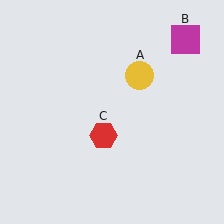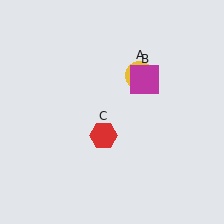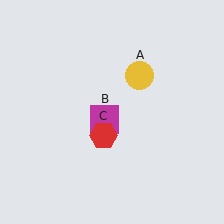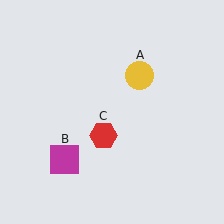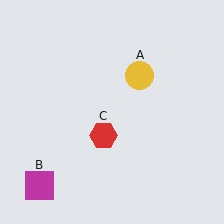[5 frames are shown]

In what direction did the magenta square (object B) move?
The magenta square (object B) moved down and to the left.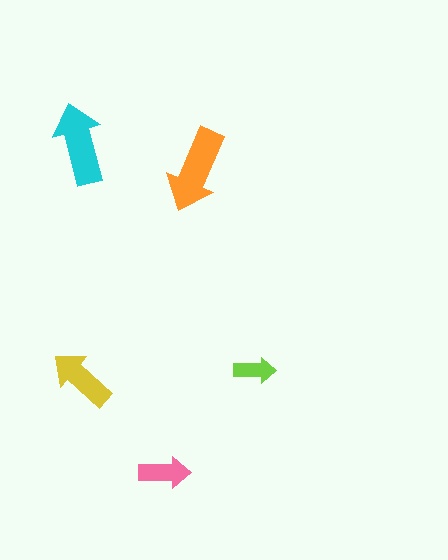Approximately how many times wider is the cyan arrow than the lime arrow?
About 2 times wider.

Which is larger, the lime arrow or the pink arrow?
The pink one.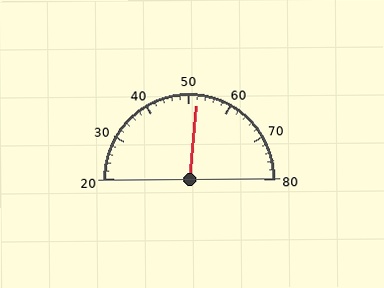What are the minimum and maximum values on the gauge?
The gauge ranges from 20 to 80.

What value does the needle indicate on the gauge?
The needle indicates approximately 52.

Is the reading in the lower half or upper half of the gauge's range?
The reading is in the upper half of the range (20 to 80).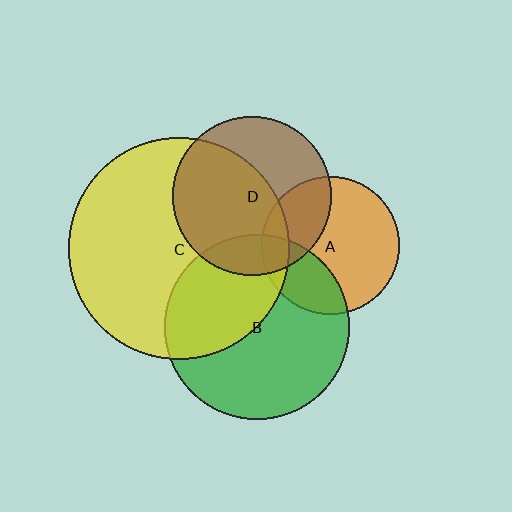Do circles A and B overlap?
Yes.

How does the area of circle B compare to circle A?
Approximately 1.8 times.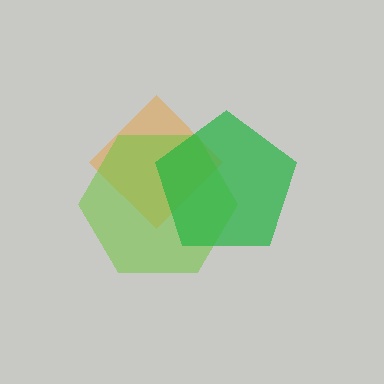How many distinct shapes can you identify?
There are 3 distinct shapes: an orange diamond, a lime hexagon, a green pentagon.